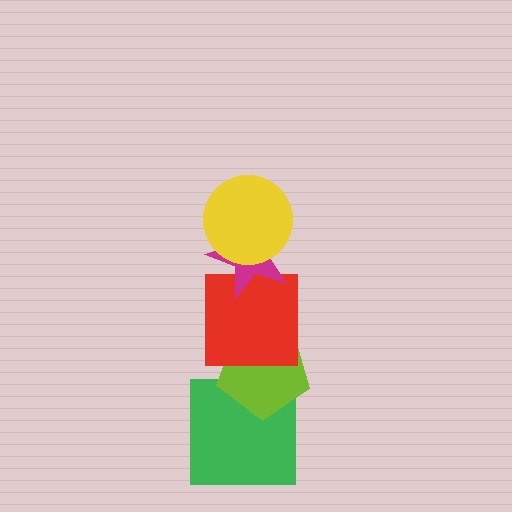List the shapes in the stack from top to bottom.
From top to bottom: the yellow circle, the magenta star, the red square, the lime pentagon, the green square.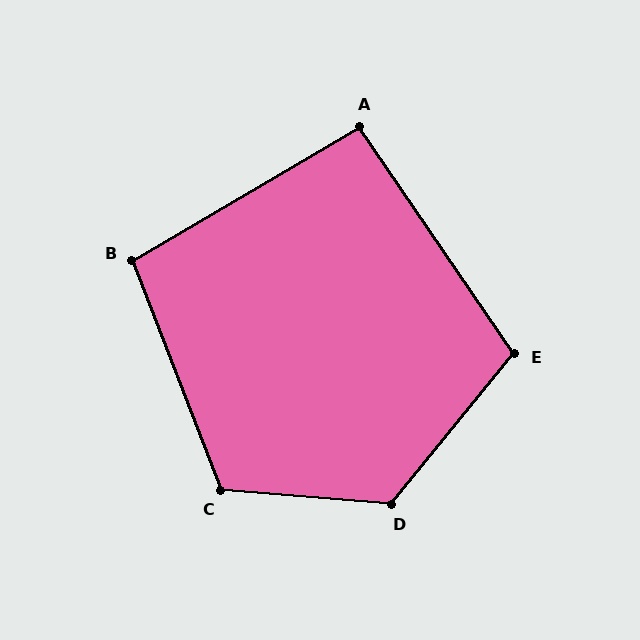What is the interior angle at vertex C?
Approximately 116 degrees (obtuse).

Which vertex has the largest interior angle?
D, at approximately 125 degrees.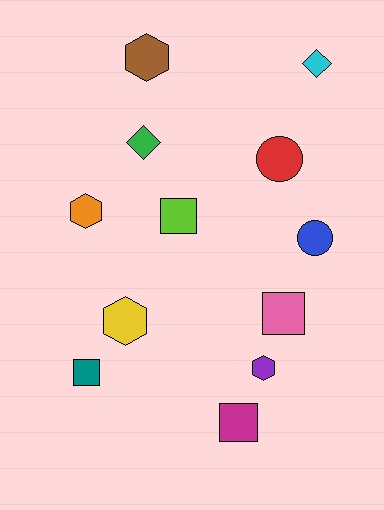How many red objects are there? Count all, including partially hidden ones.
There is 1 red object.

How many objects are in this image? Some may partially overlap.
There are 12 objects.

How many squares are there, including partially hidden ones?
There are 4 squares.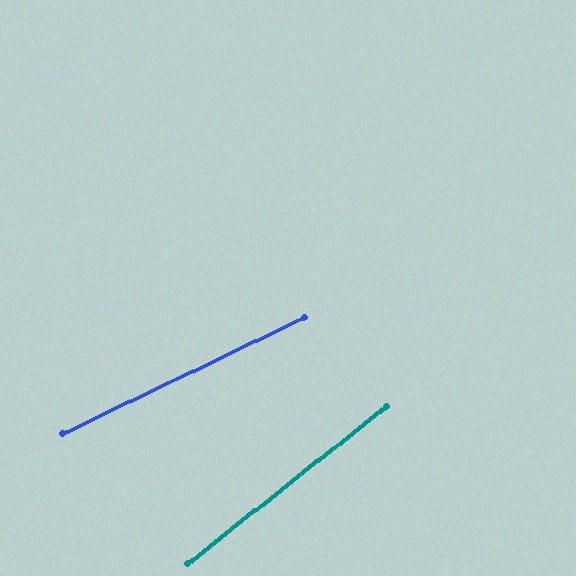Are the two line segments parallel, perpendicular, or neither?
Neither parallel nor perpendicular — they differ by about 13°.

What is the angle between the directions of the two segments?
Approximately 13 degrees.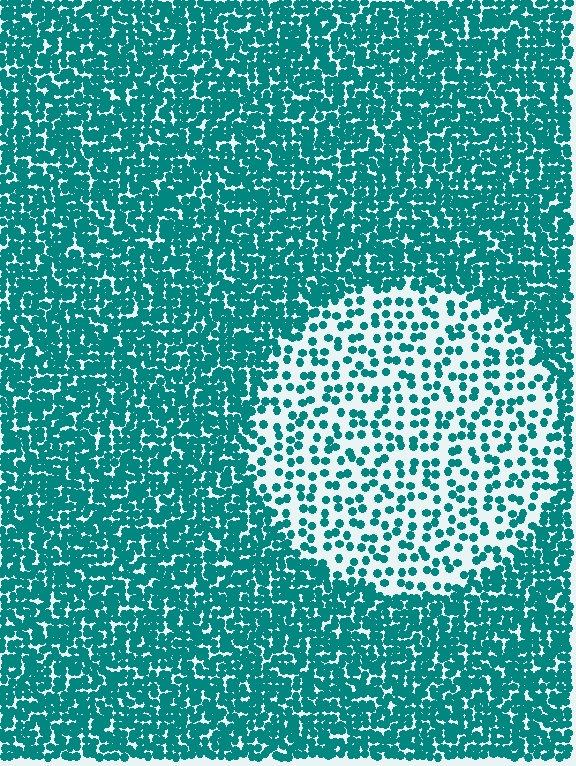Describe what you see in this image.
The image contains small teal elements arranged at two different densities. A circle-shaped region is visible where the elements are less densely packed than the surrounding area.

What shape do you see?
I see a circle.